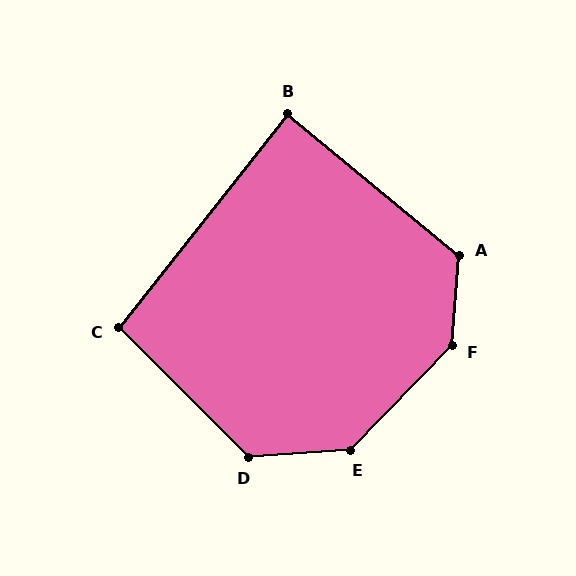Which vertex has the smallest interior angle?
B, at approximately 89 degrees.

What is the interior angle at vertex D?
Approximately 131 degrees (obtuse).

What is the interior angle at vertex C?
Approximately 97 degrees (obtuse).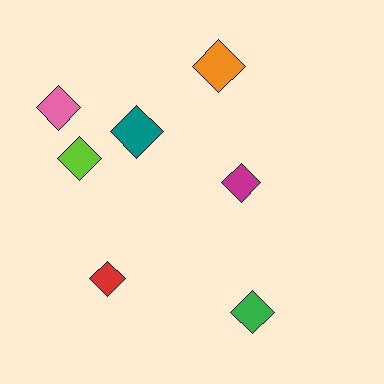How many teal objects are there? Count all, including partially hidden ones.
There is 1 teal object.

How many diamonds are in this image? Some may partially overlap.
There are 7 diamonds.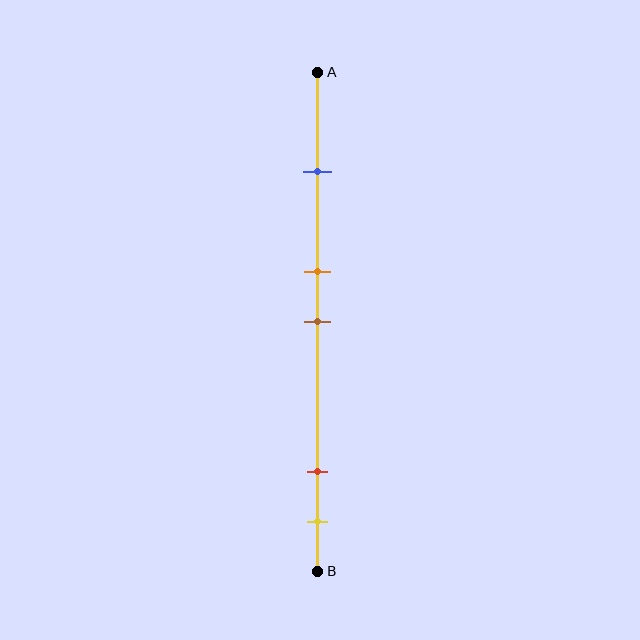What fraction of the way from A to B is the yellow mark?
The yellow mark is approximately 90% (0.9) of the way from A to B.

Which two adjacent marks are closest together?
The orange and brown marks are the closest adjacent pair.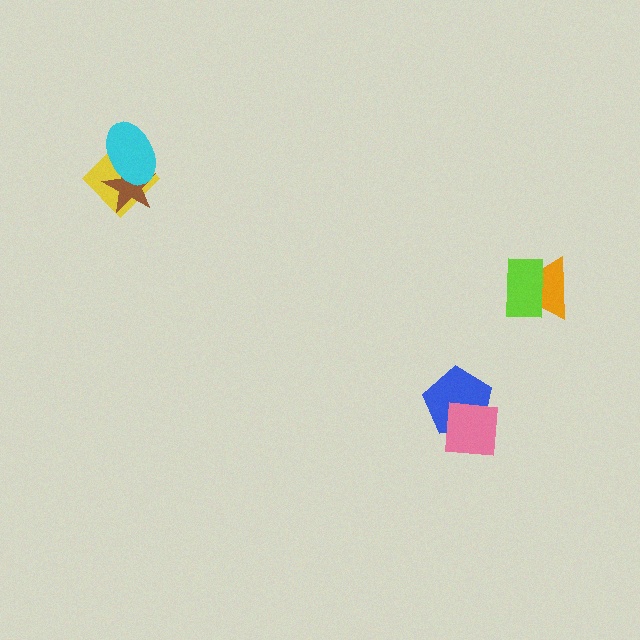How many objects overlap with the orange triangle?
1 object overlaps with the orange triangle.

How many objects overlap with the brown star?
2 objects overlap with the brown star.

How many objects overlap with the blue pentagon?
1 object overlaps with the blue pentagon.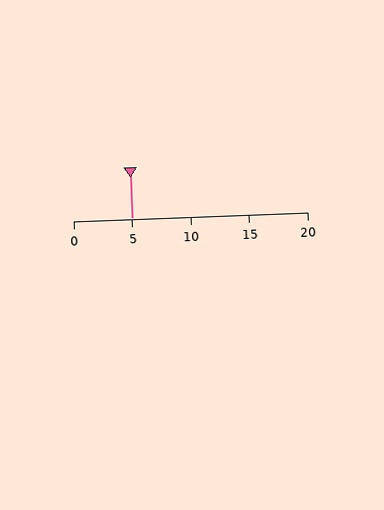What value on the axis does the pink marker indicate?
The marker indicates approximately 5.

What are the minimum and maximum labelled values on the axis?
The axis runs from 0 to 20.